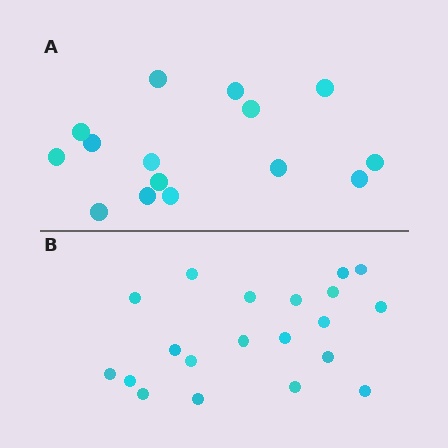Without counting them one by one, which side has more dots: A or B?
Region B (the bottom region) has more dots.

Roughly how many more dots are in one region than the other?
Region B has about 5 more dots than region A.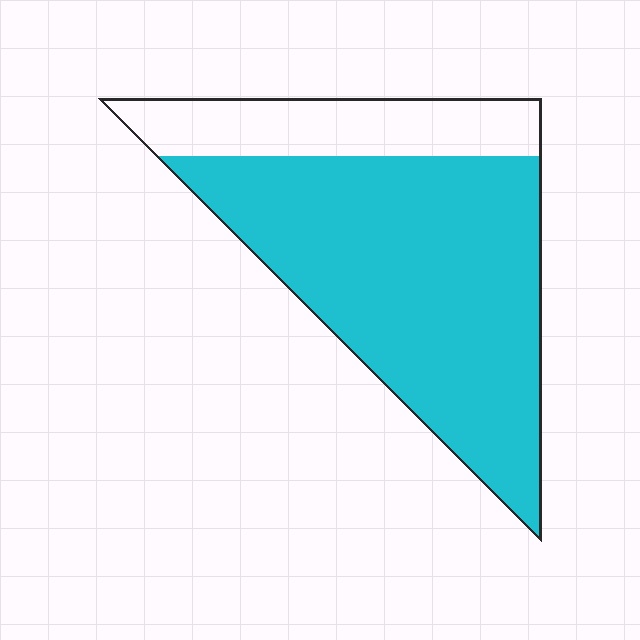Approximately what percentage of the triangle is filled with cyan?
Approximately 75%.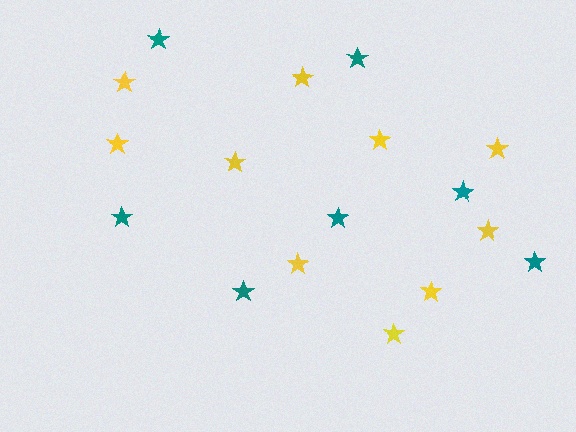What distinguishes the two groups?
There are 2 groups: one group of teal stars (7) and one group of yellow stars (10).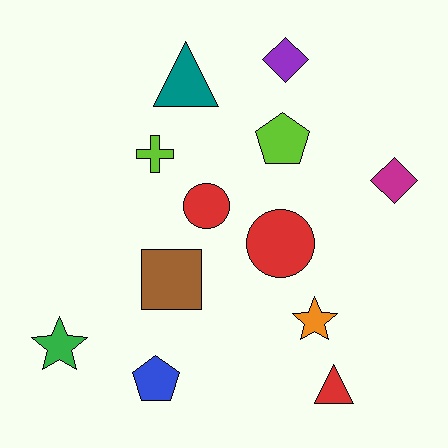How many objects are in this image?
There are 12 objects.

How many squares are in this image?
There is 1 square.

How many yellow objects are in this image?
There are no yellow objects.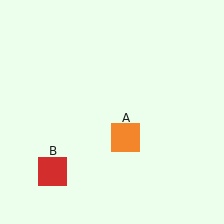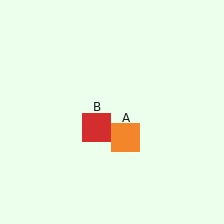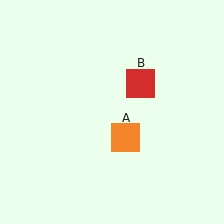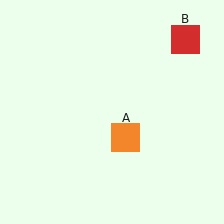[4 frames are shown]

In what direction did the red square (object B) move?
The red square (object B) moved up and to the right.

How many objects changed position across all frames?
1 object changed position: red square (object B).